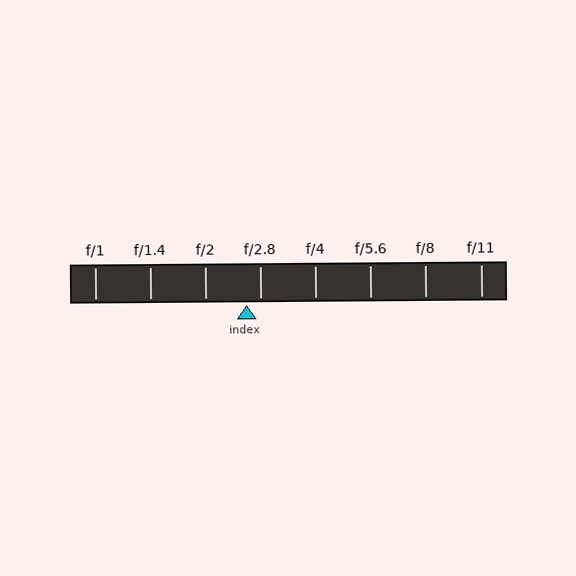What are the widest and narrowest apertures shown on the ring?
The widest aperture shown is f/1 and the narrowest is f/11.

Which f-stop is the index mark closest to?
The index mark is closest to f/2.8.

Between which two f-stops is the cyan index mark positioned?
The index mark is between f/2 and f/2.8.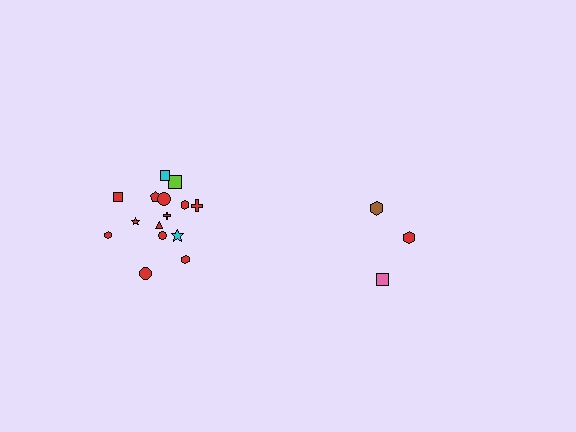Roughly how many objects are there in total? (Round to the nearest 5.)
Roughly 20 objects in total.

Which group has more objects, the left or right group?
The left group.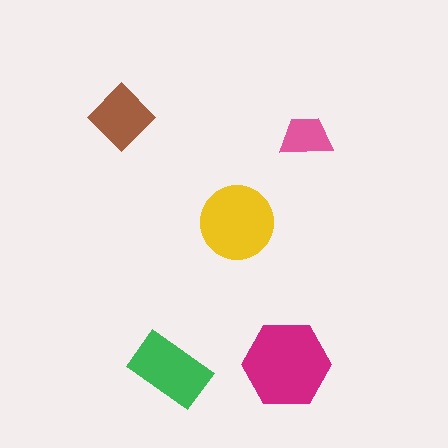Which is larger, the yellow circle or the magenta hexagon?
The magenta hexagon.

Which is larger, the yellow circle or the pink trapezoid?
The yellow circle.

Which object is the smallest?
The pink trapezoid.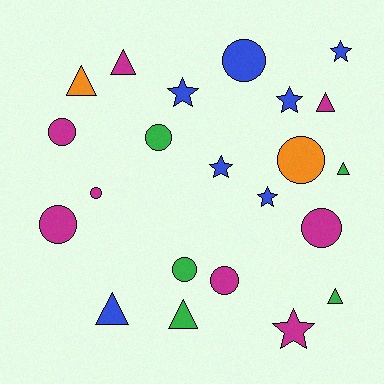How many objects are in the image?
There are 22 objects.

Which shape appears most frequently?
Circle, with 9 objects.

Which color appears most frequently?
Magenta, with 8 objects.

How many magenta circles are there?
There are 5 magenta circles.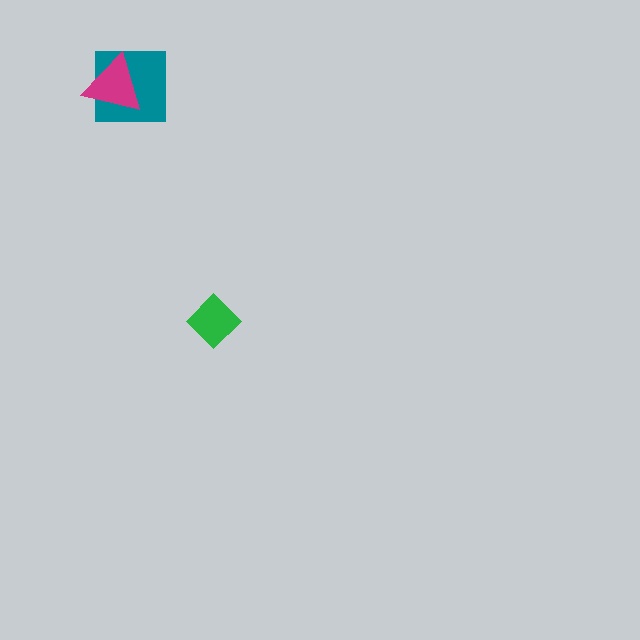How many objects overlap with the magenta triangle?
1 object overlaps with the magenta triangle.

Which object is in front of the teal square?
The magenta triangle is in front of the teal square.